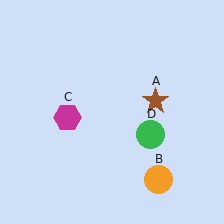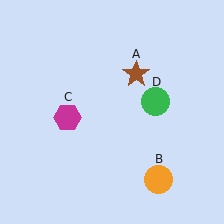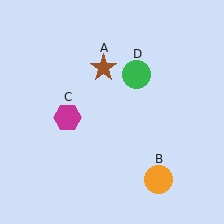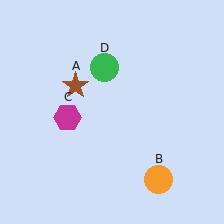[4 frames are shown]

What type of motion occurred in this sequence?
The brown star (object A), green circle (object D) rotated counterclockwise around the center of the scene.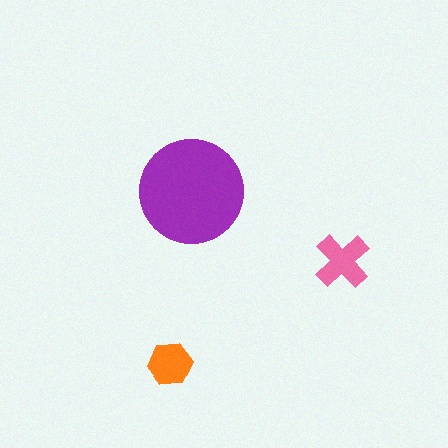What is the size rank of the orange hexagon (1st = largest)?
3rd.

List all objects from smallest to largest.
The orange hexagon, the pink cross, the purple circle.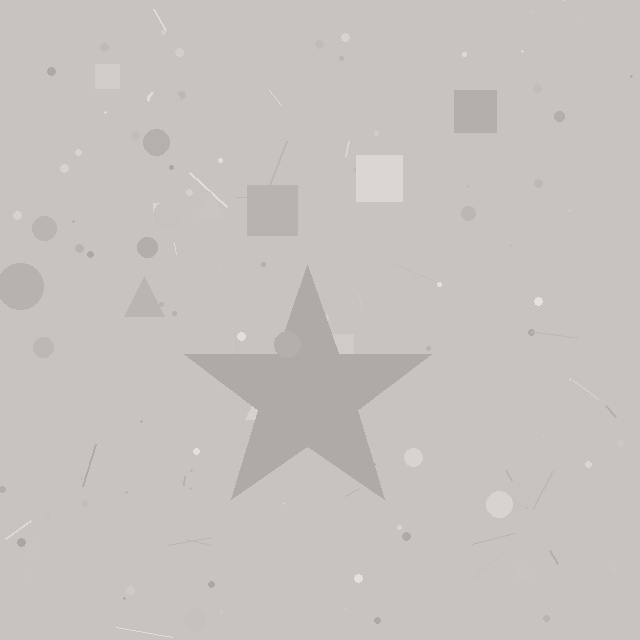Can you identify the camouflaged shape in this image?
The camouflaged shape is a star.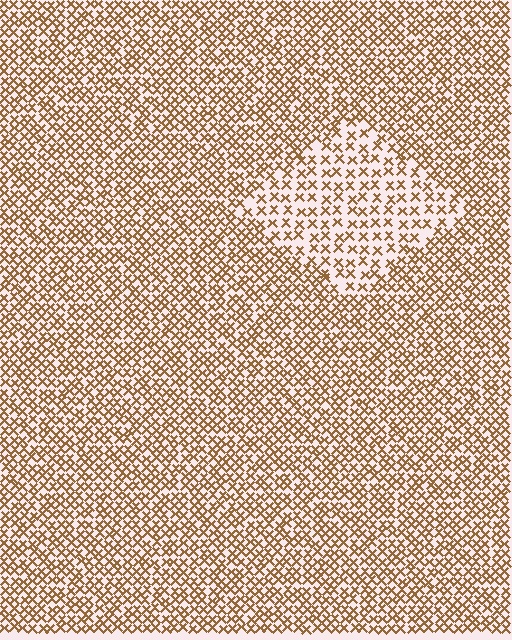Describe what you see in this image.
The image contains small brown elements arranged at two different densities. A diamond-shaped region is visible where the elements are less densely packed than the surrounding area.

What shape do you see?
I see a diamond.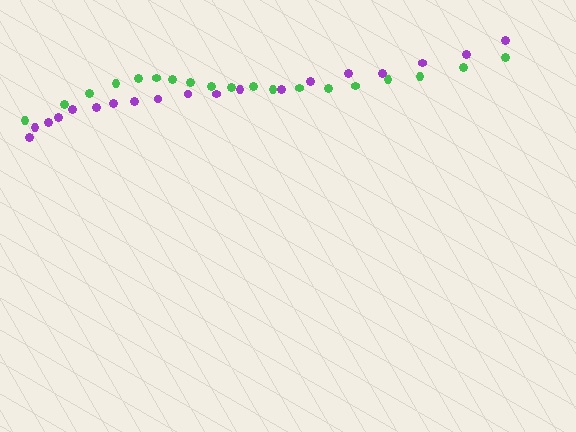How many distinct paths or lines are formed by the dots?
There are 2 distinct paths.